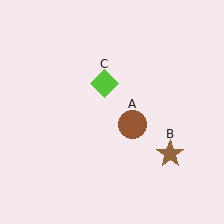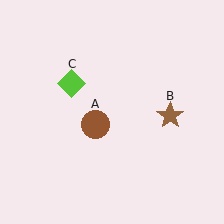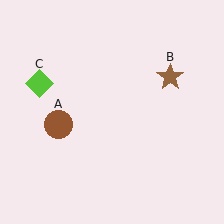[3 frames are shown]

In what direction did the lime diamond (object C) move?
The lime diamond (object C) moved left.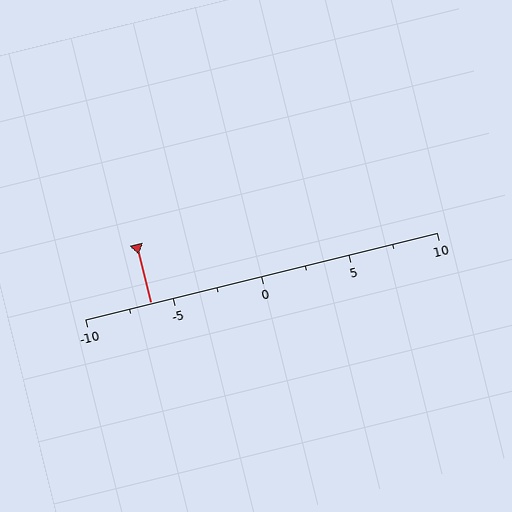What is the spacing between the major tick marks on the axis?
The major ticks are spaced 5 apart.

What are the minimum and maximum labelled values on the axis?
The axis runs from -10 to 10.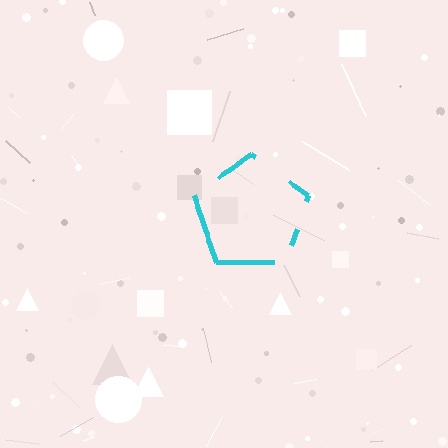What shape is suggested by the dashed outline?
The dashed outline suggests a pentagon.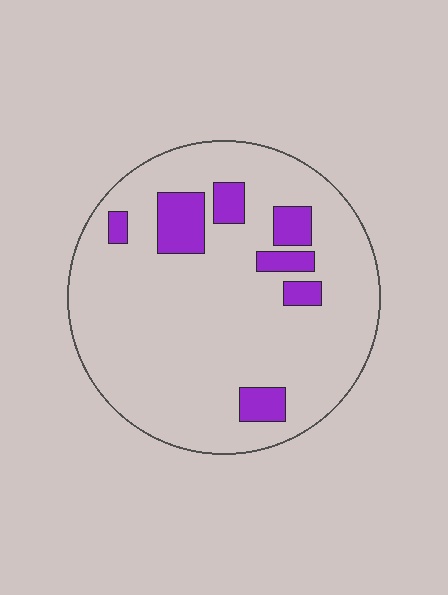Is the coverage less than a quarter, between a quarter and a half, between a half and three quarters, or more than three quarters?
Less than a quarter.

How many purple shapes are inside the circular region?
7.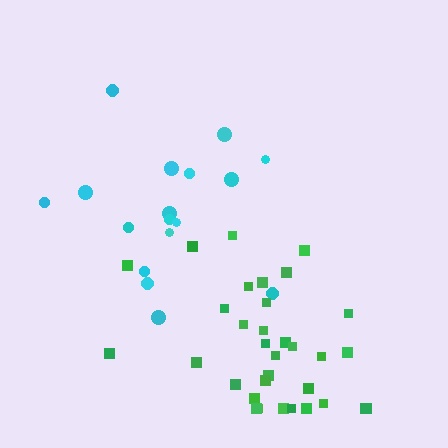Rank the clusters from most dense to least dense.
green, cyan.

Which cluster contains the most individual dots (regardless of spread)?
Green (33).